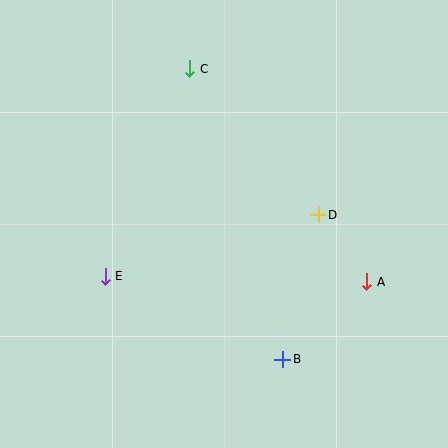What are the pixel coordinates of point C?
Point C is at (190, 69).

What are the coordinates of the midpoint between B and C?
The midpoint between B and C is at (236, 214).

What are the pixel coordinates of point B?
Point B is at (283, 359).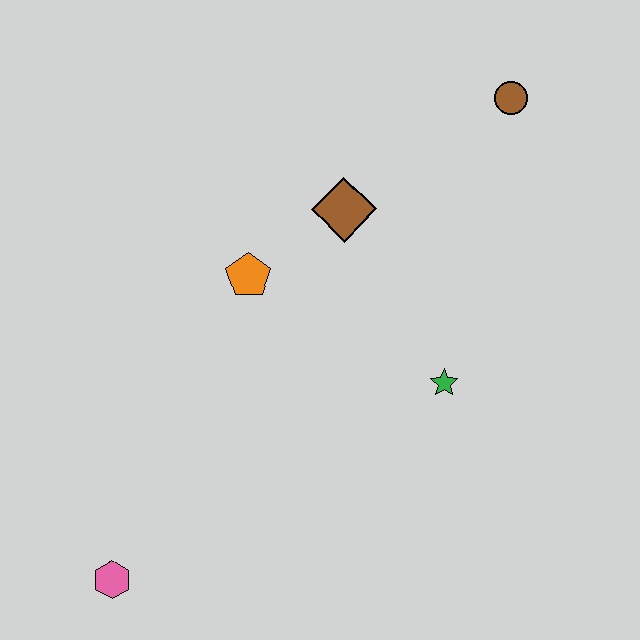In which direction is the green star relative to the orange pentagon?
The green star is to the right of the orange pentagon.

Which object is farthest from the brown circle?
The pink hexagon is farthest from the brown circle.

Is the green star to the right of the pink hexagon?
Yes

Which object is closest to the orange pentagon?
The brown diamond is closest to the orange pentagon.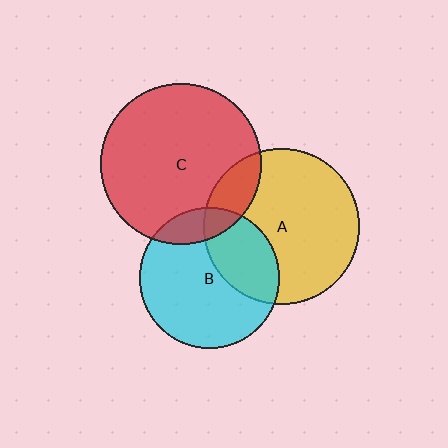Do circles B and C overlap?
Yes.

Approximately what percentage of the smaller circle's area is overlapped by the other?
Approximately 15%.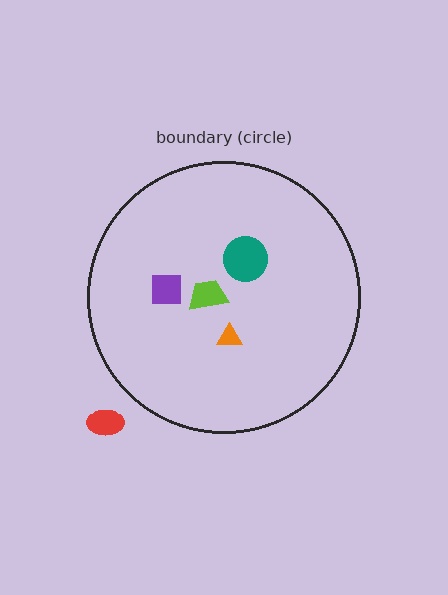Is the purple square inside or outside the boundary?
Inside.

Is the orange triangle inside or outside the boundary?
Inside.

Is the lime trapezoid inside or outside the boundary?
Inside.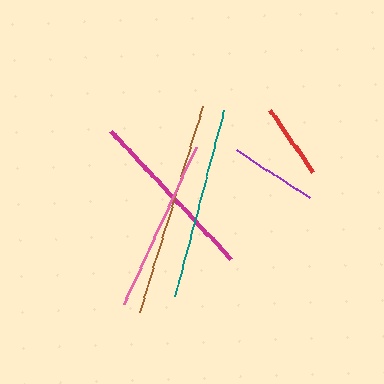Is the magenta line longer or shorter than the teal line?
The teal line is longer than the magenta line.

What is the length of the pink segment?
The pink segment is approximately 172 pixels long.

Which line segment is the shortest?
The red line is the shortest at approximately 75 pixels.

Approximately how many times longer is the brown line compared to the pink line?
The brown line is approximately 1.3 times the length of the pink line.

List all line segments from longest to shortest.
From longest to shortest: brown, teal, magenta, pink, purple, red.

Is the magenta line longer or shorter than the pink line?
The magenta line is longer than the pink line.